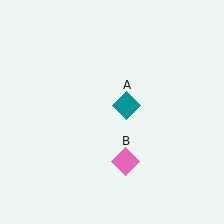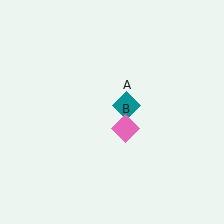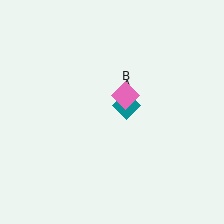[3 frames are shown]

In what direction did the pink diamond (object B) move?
The pink diamond (object B) moved up.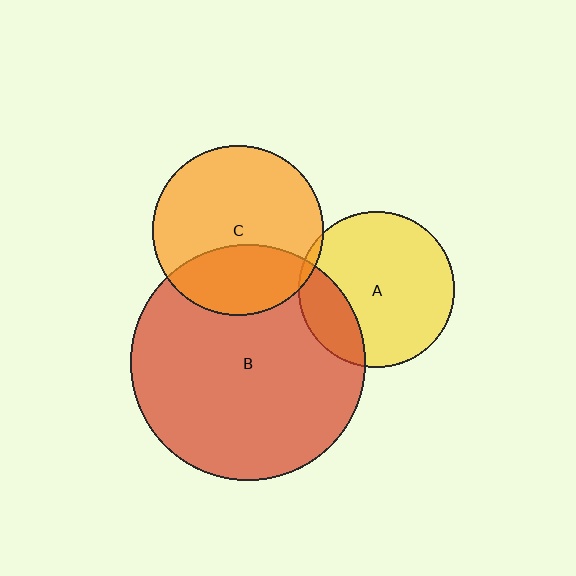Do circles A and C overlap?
Yes.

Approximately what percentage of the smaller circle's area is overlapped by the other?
Approximately 5%.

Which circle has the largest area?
Circle B (red).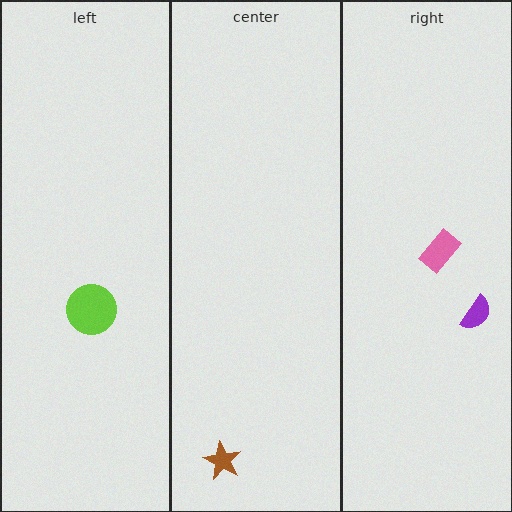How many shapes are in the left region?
1.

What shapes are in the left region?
The lime circle.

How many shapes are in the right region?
2.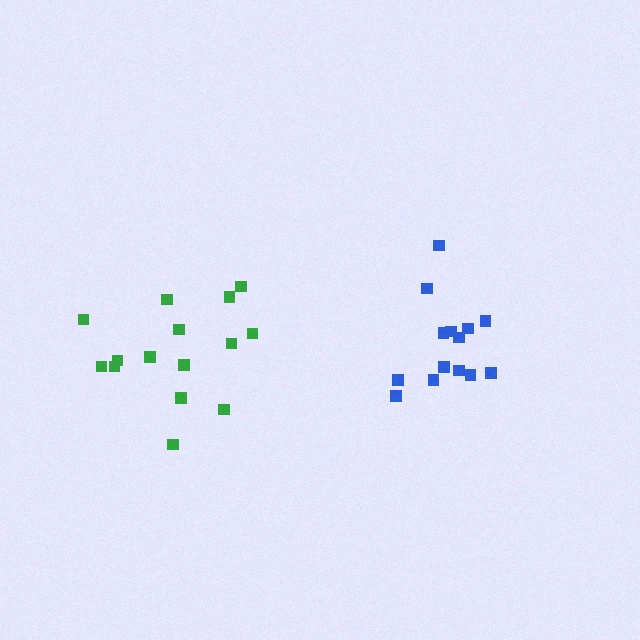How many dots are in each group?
Group 1: 15 dots, Group 2: 14 dots (29 total).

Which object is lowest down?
The blue cluster is bottommost.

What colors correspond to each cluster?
The clusters are colored: green, blue.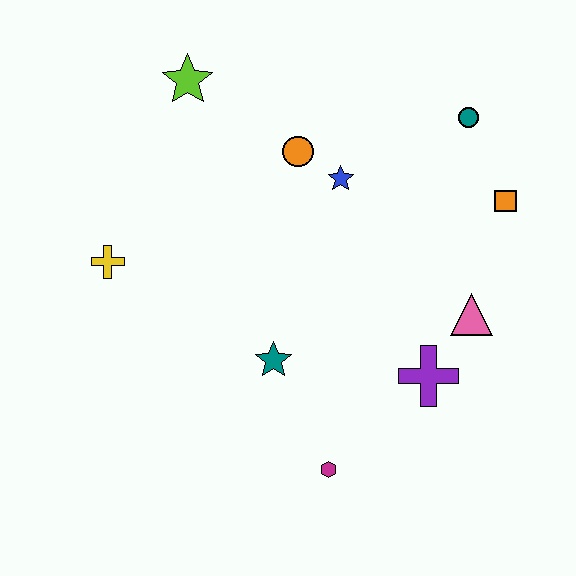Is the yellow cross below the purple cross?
No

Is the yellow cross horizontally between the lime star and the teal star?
No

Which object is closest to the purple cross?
The pink triangle is closest to the purple cross.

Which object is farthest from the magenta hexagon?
The lime star is farthest from the magenta hexagon.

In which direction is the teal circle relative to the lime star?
The teal circle is to the right of the lime star.